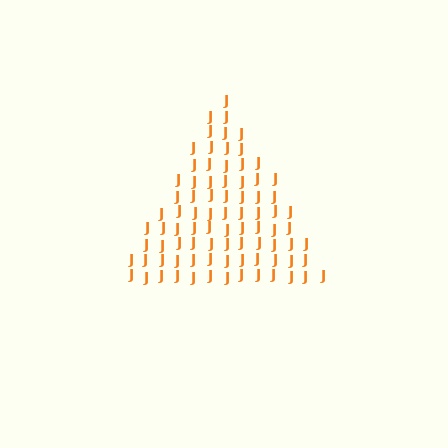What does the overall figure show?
The overall figure shows a triangle.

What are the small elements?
The small elements are letter J's.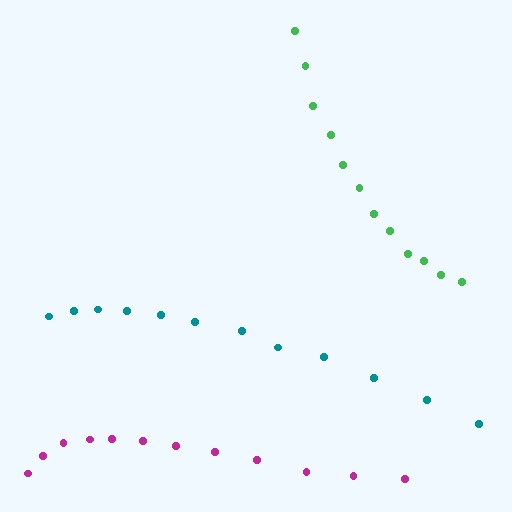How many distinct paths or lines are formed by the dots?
There are 3 distinct paths.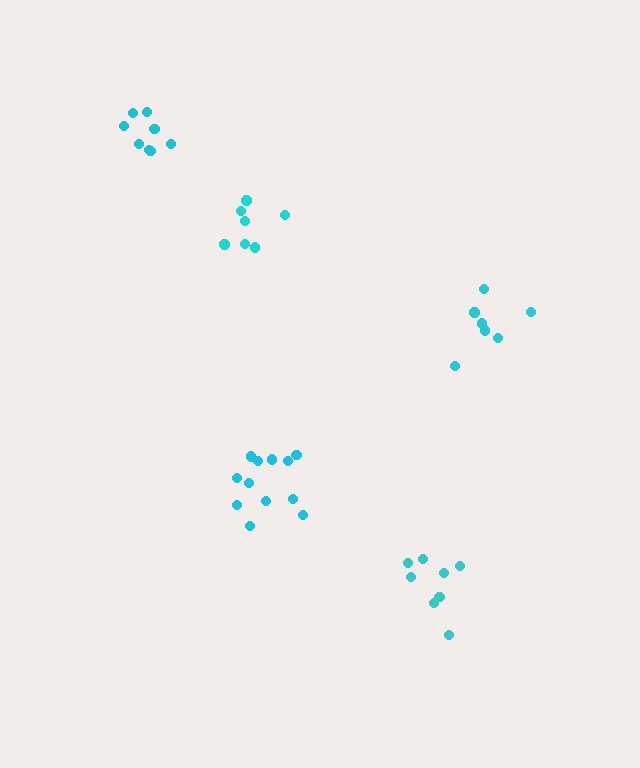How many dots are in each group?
Group 1: 7 dots, Group 2: 8 dots, Group 3: 12 dots, Group 4: 7 dots, Group 5: 8 dots (42 total).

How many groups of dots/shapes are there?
There are 5 groups.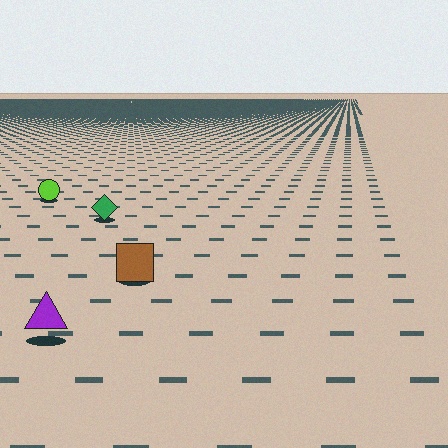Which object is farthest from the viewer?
The lime circle is farthest from the viewer. It appears smaller and the ground texture around it is denser.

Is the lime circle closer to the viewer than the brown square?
No. The brown square is closer — you can tell from the texture gradient: the ground texture is coarser near it.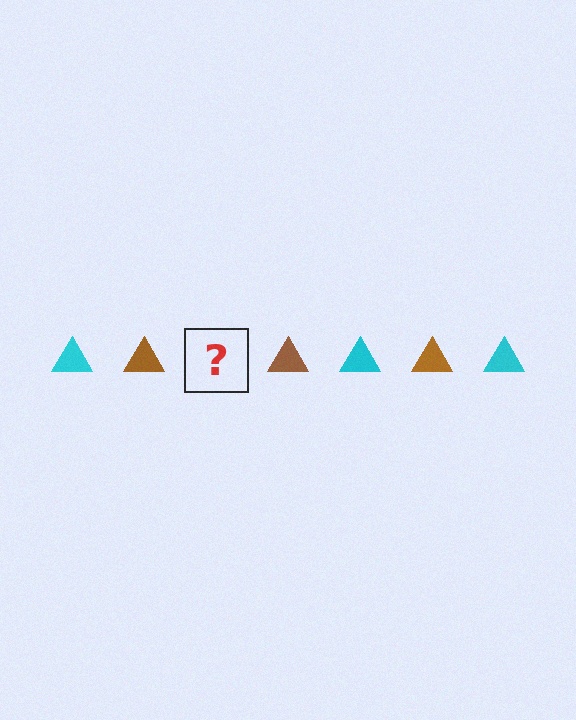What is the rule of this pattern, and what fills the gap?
The rule is that the pattern cycles through cyan, brown triangles. The gap should be filled with a cyan triangle.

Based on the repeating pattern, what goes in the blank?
The blank should be a cyan triangle.